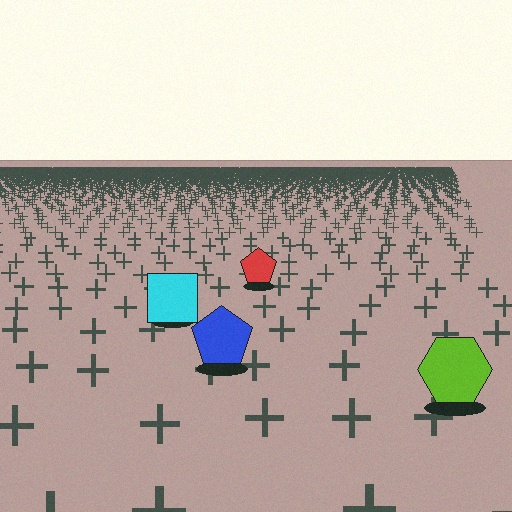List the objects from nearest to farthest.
From nearest to farthest: the lime hexagon, the blue pentagon, the cyan square, the red pentagon.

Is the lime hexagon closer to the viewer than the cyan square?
Yes. The lime hexagon is closer — you can tell from the texture gradient: the ground texture is coarser near it.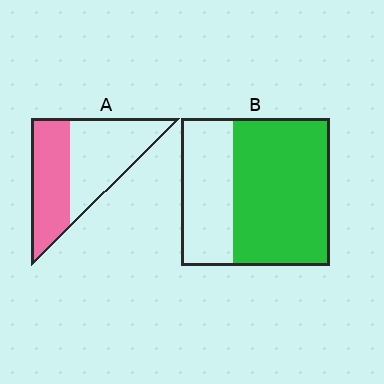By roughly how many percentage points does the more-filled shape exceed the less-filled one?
By roughly 20 percentage points (B over A).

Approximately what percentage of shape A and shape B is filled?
A is approximately 45% and B is approximately 65%.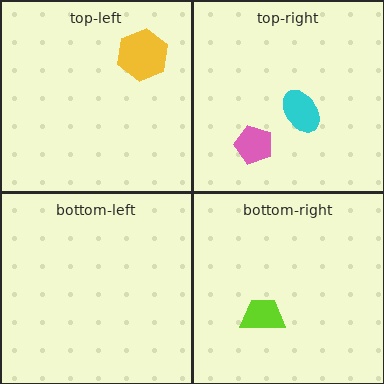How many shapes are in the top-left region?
1.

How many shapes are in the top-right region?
2.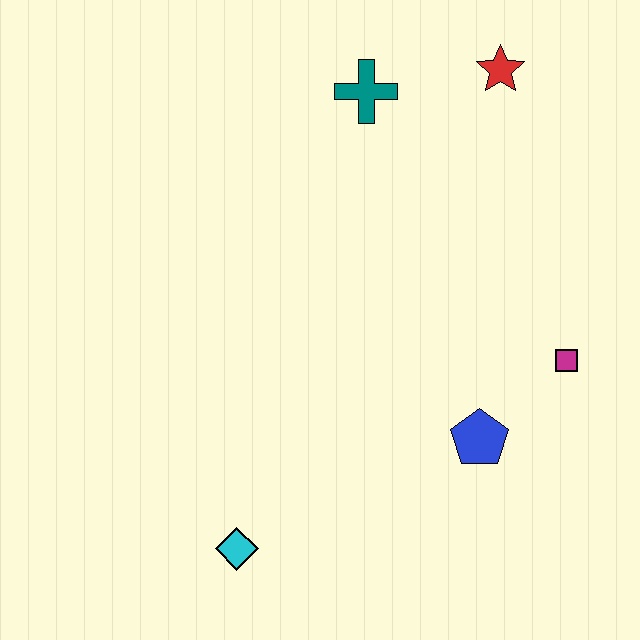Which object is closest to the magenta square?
The blue pentagon is closest to the magenta square.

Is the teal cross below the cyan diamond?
No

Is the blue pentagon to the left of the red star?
Yes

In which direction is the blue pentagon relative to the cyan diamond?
The blue pentagon is to the right of the cyan diamond.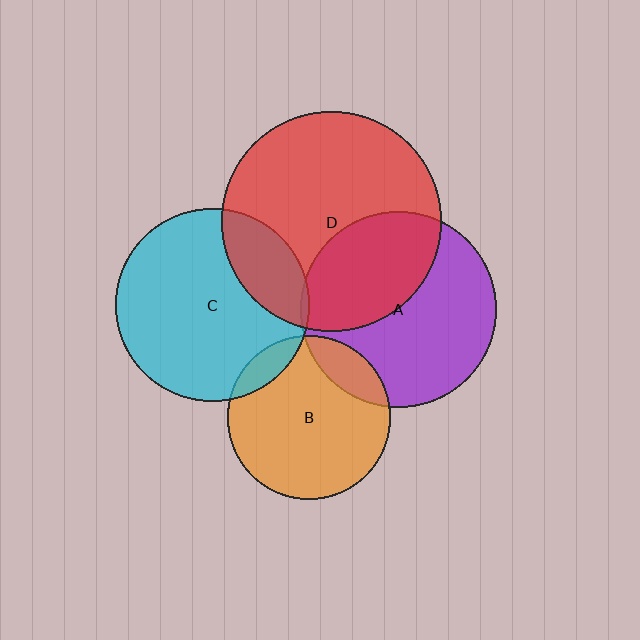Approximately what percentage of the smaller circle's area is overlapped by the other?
Approximately 40%.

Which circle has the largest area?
Circle D (red).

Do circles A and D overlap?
Yes.